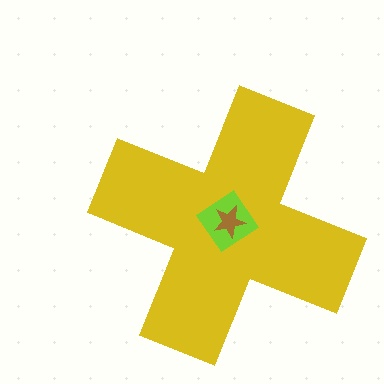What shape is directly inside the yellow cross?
The lime diamond.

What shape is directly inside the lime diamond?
The brown star.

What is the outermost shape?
The yellow cross.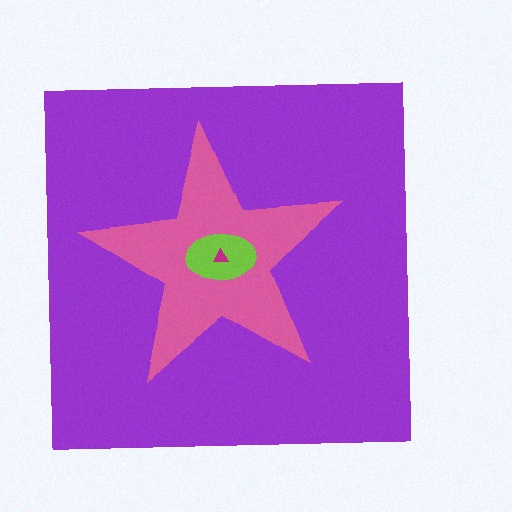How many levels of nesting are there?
4.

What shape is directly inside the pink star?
The lime ellipse.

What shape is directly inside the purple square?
The pink star.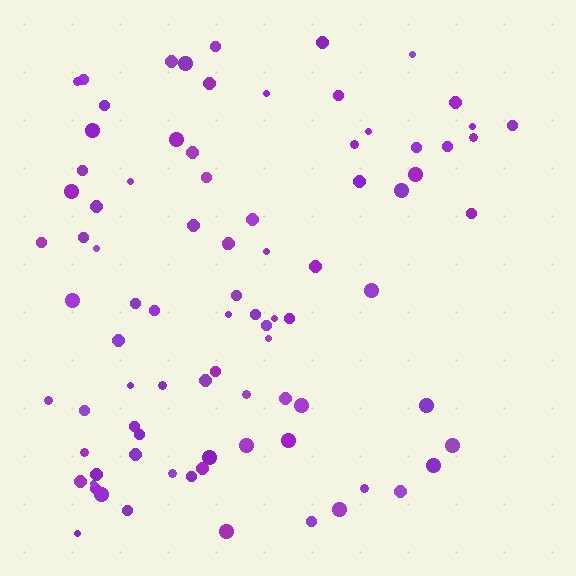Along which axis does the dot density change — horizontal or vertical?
Horizontal.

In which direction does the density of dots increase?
From right to left, with the left side densest.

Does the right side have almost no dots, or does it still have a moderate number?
Still a moderate number, just noticeably fewer than the left.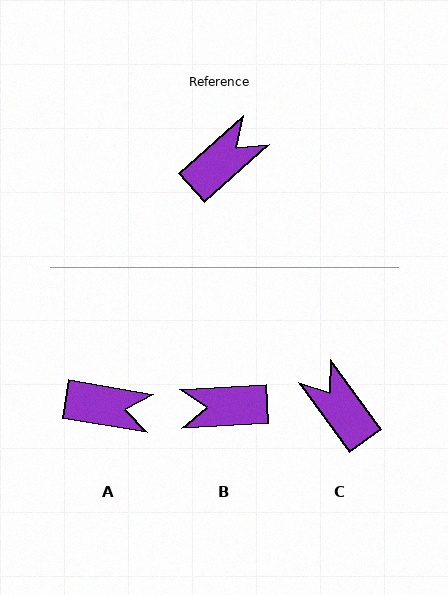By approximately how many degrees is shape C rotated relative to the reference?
Approximately 85 degrees counter-clockwise.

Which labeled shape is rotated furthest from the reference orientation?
B, about 142 degrees away.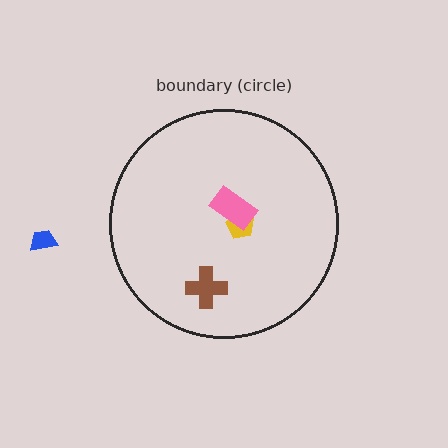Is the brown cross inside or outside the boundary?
Inside.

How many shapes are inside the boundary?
3 inside, 1 outside.